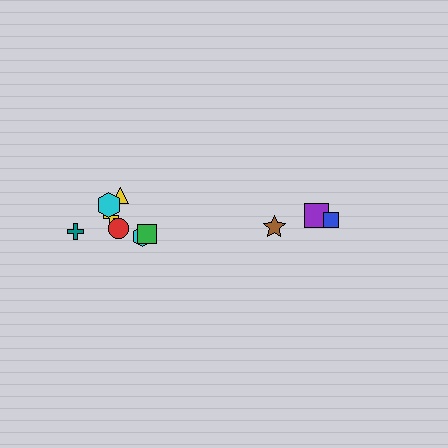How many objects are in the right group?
There are 3 objects.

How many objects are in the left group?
There are 7 objects.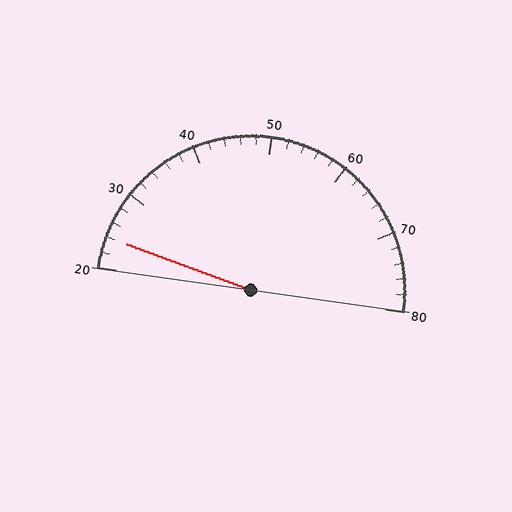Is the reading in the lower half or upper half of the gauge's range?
The reading is in the lower half of the range (20 to 80).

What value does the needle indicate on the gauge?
The needle indicates approximately 24.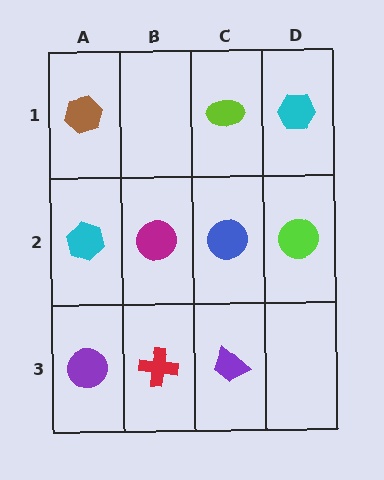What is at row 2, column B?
A magenta circle.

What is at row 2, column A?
A cyan hexagon.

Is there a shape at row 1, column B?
No, that cell is empty.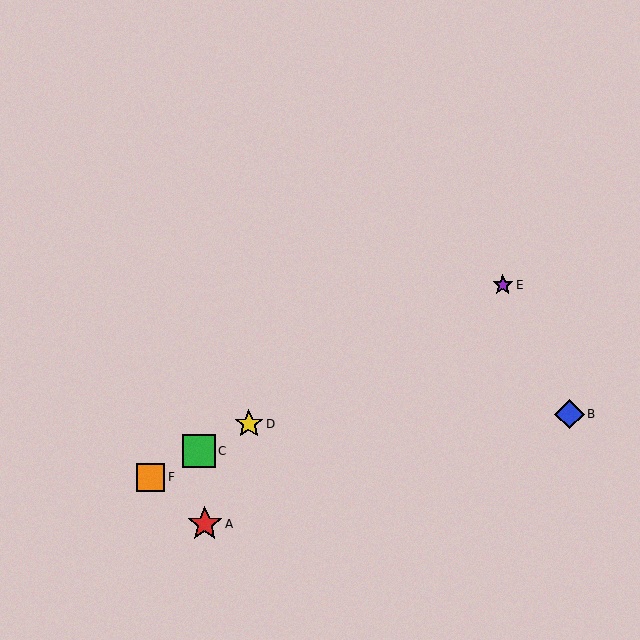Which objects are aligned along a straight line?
Objects C, D, E, F are aligned along a straight line.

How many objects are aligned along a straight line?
4 objects (C, D, E, F) are aligned along a straight line.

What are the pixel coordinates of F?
Object F is at (151, 477).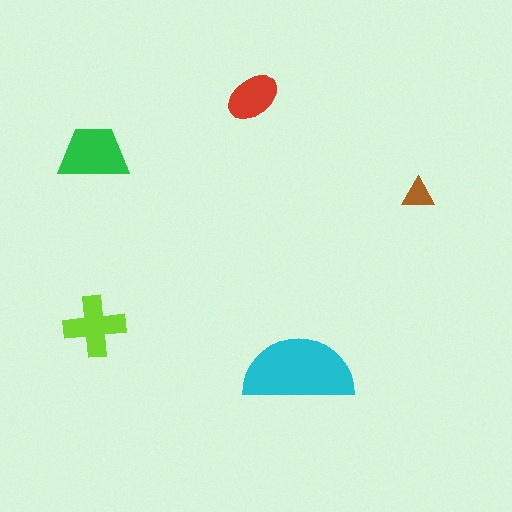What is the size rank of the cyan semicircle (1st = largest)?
1st.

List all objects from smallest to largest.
The brown triangle, the red ellipse, the lime cross, the green trapezoid, the cyan semicircle.